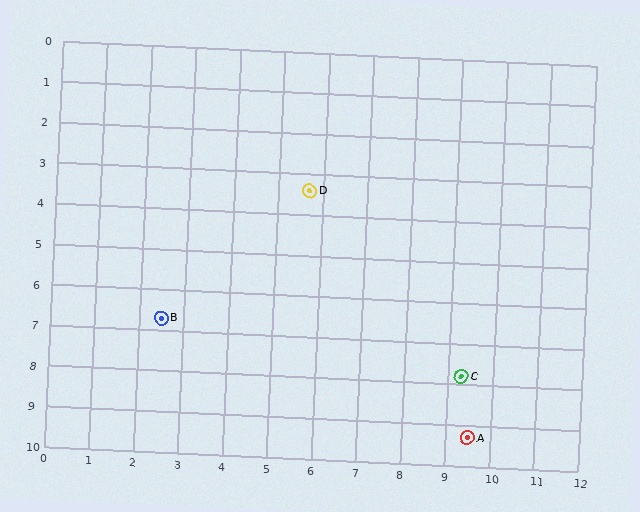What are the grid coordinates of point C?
Point C is at approximately (9.3, 7.8).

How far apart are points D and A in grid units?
Points D and A are about 7.0 grid units apart.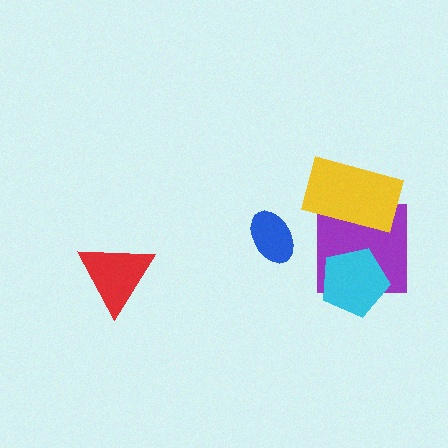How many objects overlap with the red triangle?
0 objects overlap with the red triangle.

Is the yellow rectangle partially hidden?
No, no other shape covers it.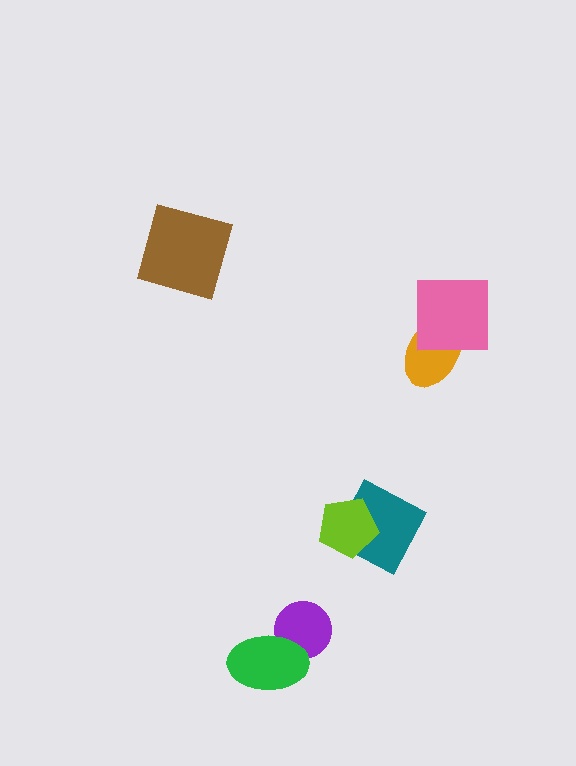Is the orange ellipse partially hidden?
Yes, it is partially covered by another shape.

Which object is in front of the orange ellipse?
The pink square is in front of the orange ellipse.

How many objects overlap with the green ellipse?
1 object overlaps with the green ellipse.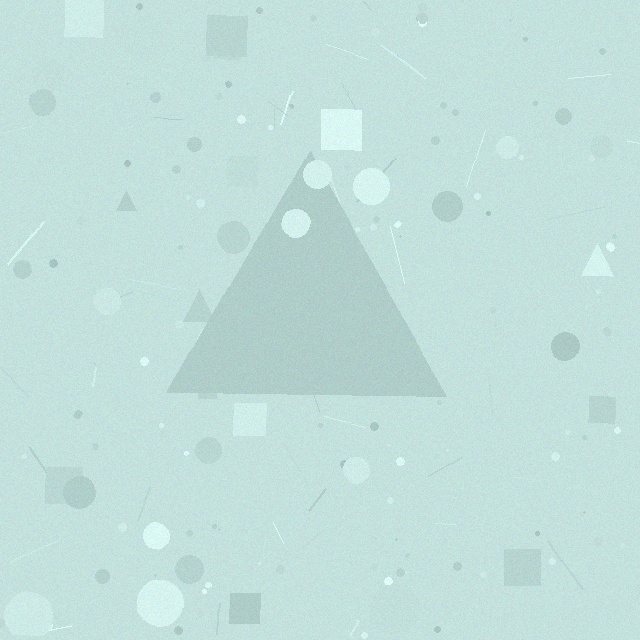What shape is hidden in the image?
A triangle is hidden in the image.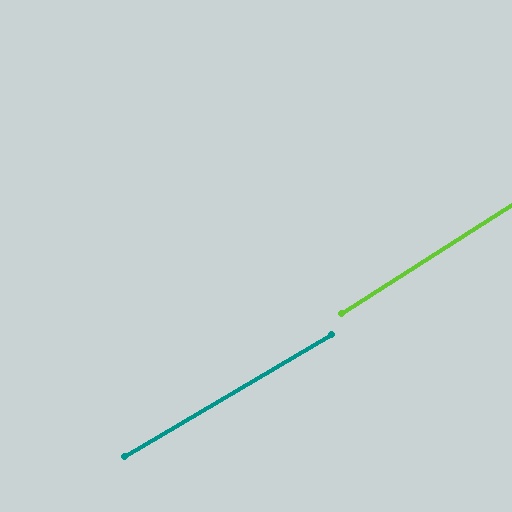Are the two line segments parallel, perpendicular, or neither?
Parallel — their directions differ by only 1.9°.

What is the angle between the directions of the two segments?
Approximately 2 degrees.